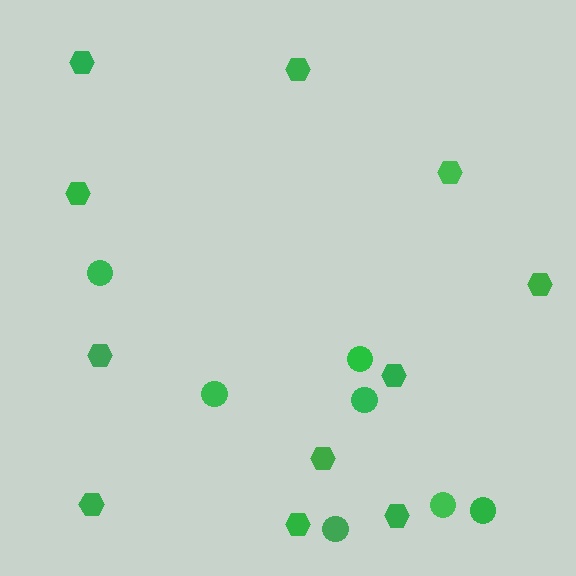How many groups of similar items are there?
There are 2 groups: one group of hexagons (11) and one group of circles (7).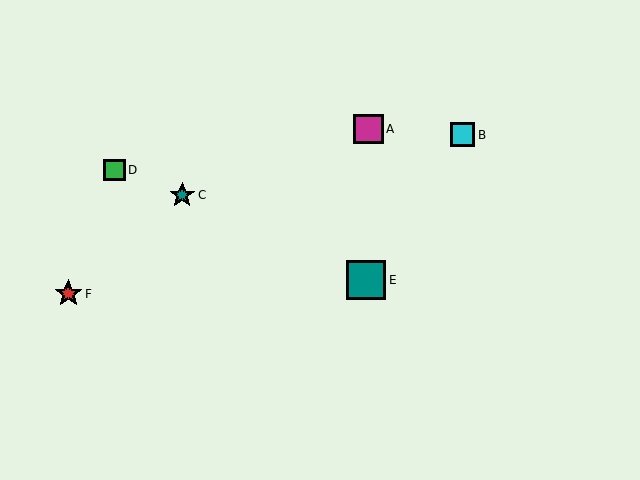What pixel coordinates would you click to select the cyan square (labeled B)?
Click at (463, 135) to select the cyan square B.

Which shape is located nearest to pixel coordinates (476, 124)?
The cyan square (labeled B) at (463, 135) is nearest to that location.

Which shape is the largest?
The teal square (labeled E) is the largest.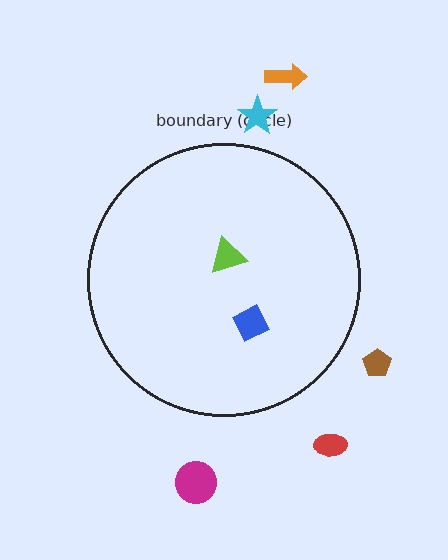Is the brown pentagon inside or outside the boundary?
Outside.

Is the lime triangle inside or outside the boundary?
Inside.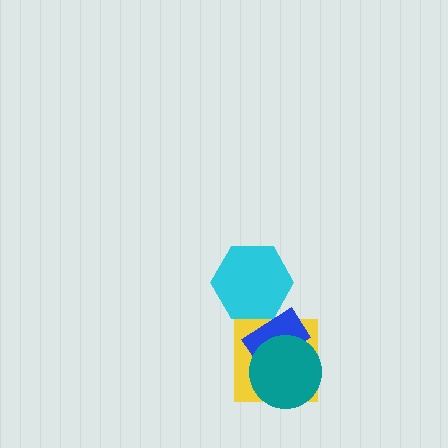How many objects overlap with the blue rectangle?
3 objects overlap with the blue rectangle.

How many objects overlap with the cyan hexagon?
1 object overlaps with the cyan hexagon.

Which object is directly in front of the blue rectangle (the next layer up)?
The teal circle is directly in front of the blue rectangle.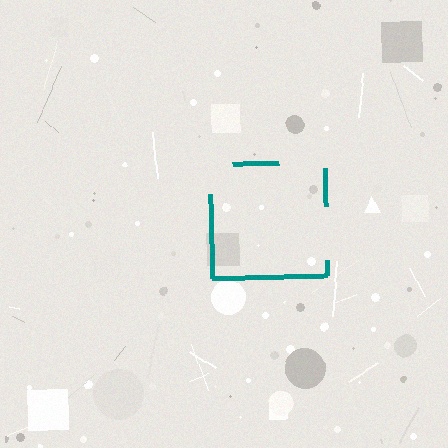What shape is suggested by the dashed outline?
The dashed outline suggests a square.